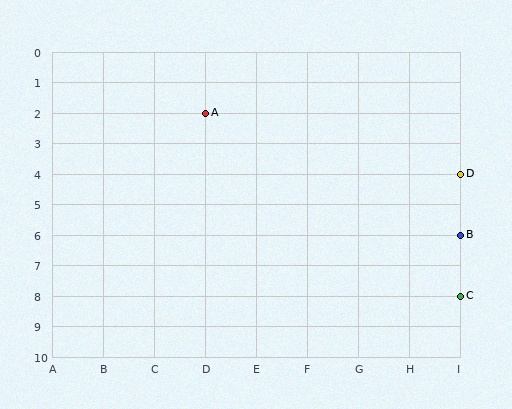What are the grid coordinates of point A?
Point A is at grid coordinates (D, 2).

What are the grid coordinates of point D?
Point D is at grid coordinates (I, 4).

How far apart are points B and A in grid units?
Points B and A are 5 columns and 4 rows apart (about 6.4 grid units diagonally).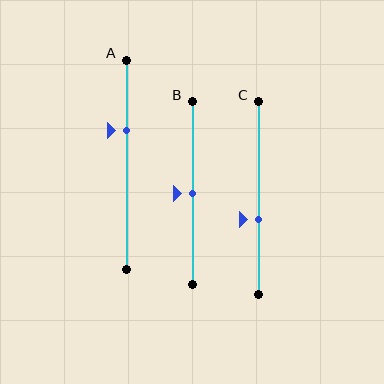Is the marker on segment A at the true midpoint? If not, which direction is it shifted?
No, the marker on segment A is shifted upward by about 16% of the segment length.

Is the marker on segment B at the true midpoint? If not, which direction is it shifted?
Yes, the marker on segment B is at the true midpoint.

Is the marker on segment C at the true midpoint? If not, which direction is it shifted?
No, the marker on segment C is shifted downward by about 11% of the segment length.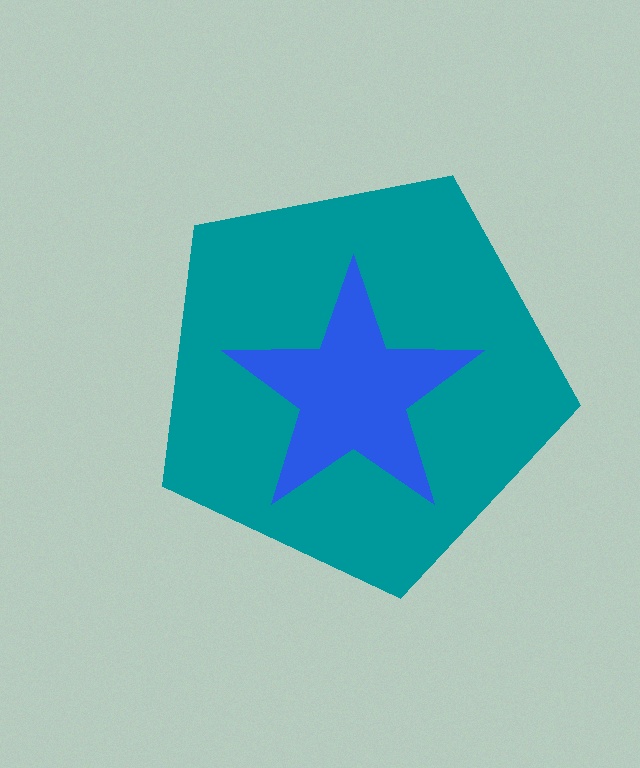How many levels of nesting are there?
2.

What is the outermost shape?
The teal pentagon.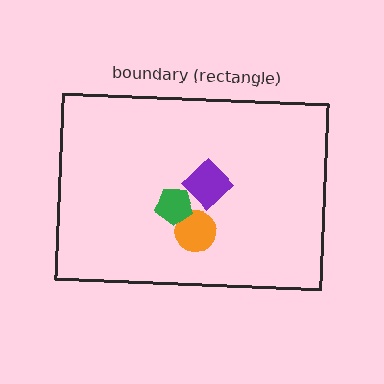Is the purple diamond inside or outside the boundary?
Inside.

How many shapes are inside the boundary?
3 inside, 0 outside.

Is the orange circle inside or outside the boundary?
Inside.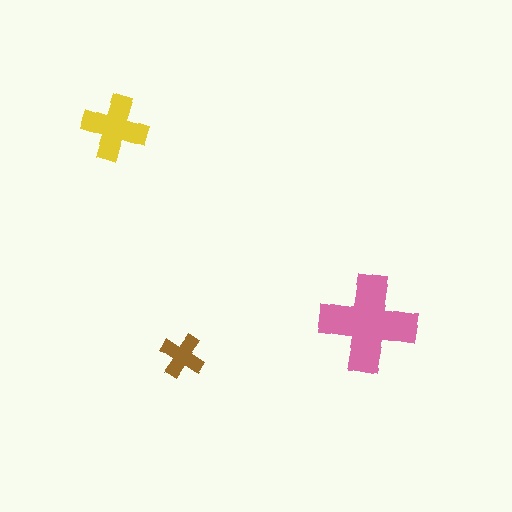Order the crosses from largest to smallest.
the pink one, the yellow one, the brown one.